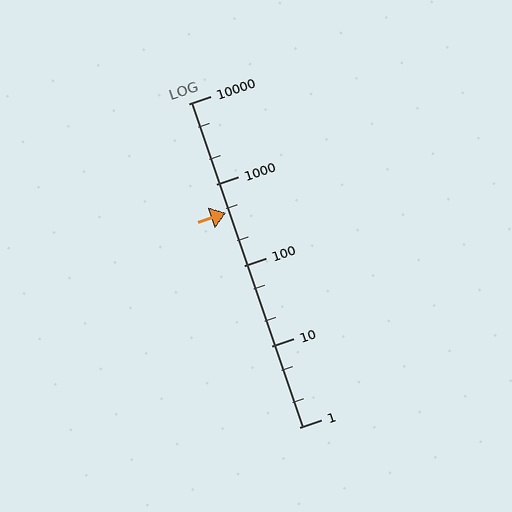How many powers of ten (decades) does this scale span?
The scale spans 4 decades, from 1 to 10000.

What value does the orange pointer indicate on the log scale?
The pointer indicates approximately 440.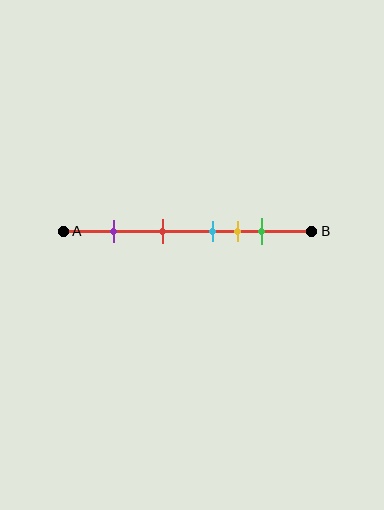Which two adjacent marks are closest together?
The cyan and yellow marks are the closest adjacent pair.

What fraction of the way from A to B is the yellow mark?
The yellow mark is approximately 70% (0.7) of the way from A to B.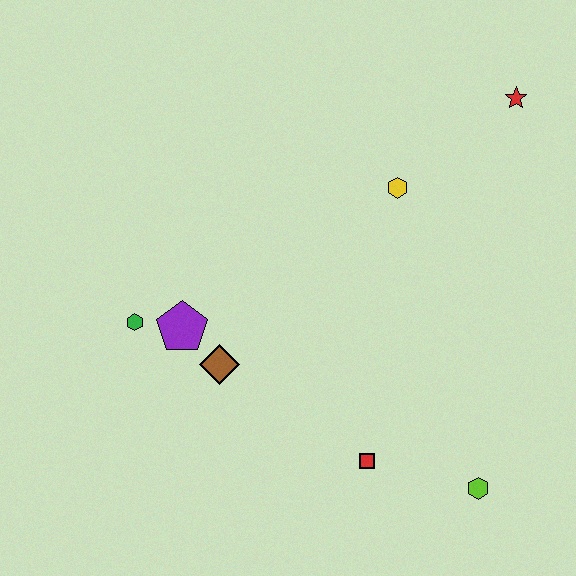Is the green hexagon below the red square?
No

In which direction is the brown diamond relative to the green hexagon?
The brown diamond is to the right of the green hexagon.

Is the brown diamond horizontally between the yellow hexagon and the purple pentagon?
Yes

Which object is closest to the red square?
The lime hexagon is closest to the red square.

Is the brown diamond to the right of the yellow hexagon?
No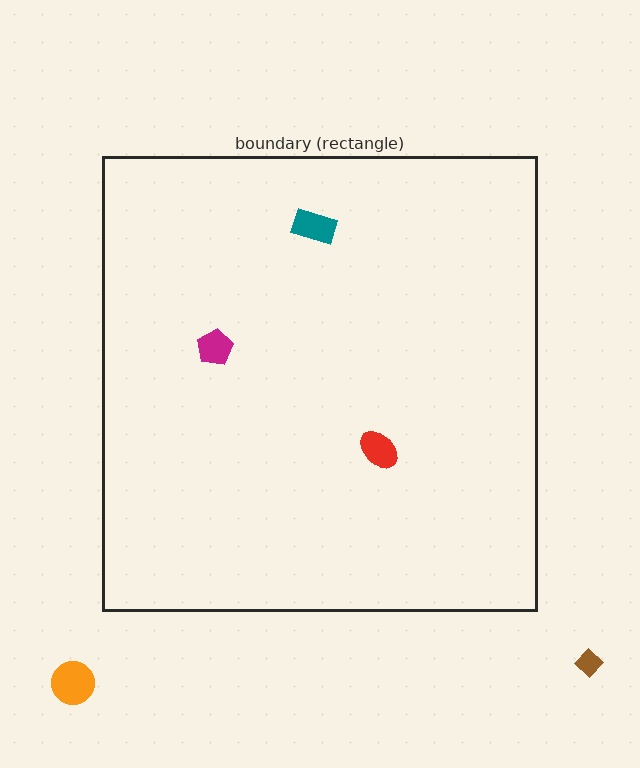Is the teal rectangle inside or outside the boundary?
Inside.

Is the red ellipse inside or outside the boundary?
Inside.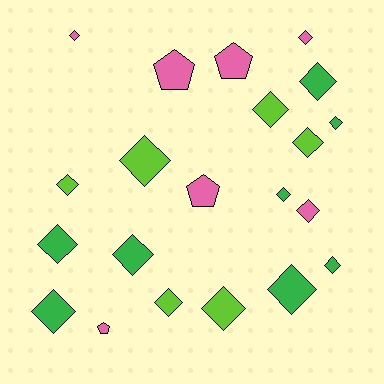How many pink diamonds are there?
There are 3 pink diamonds.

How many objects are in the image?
There are 21 objects.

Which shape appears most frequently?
Diamond, with 17 objects.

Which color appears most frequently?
Green, with 8 objects.